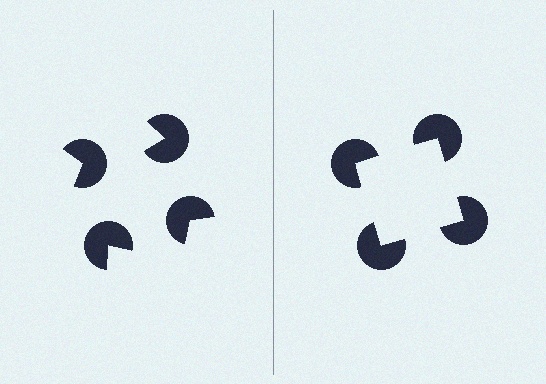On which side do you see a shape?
An illusory square appears on the right side. On the left side the wedge cuts are rotated, so no coherent shape forms.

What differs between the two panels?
The pac-man discs are positioned identically on both sides; only the wedge orientations differ. On the right they align to a square; on the left they are misaligned.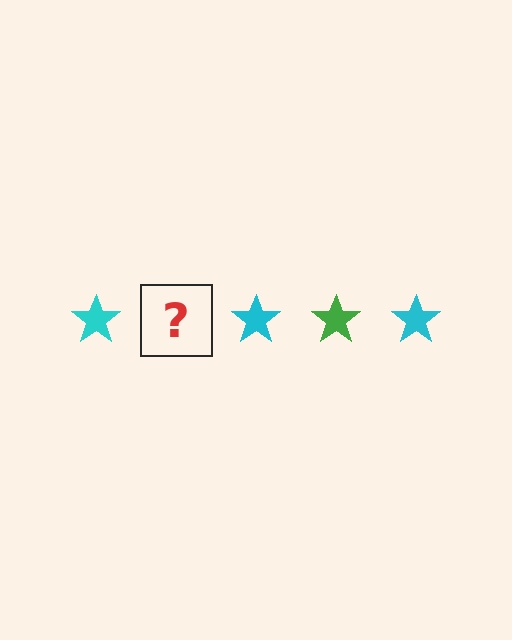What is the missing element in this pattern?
The missing element is a green star.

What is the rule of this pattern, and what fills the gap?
The rule is that the pattern cycles through cyan, green stars. The gap should be filled with a green star.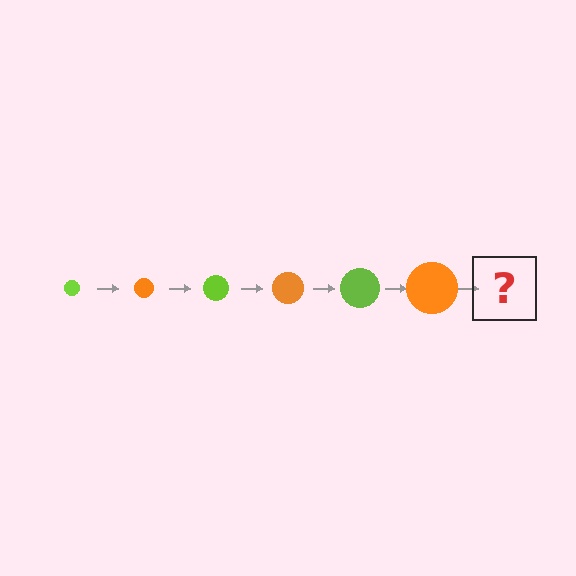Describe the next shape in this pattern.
It should be a lime circle, larger than the previous one.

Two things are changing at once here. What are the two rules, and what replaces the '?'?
The two rules are that the circle grows larger each step and the color cycles through lime and orange. The '?' should be a lime circle, larger than the previous one.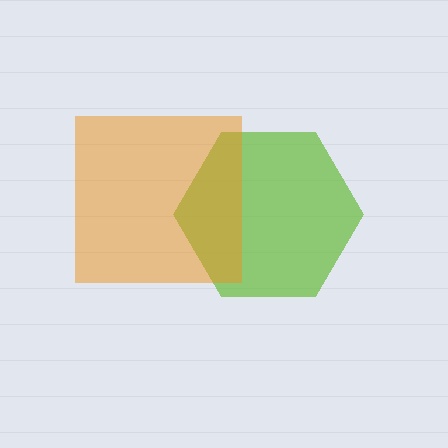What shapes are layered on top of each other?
The layered shapes are: a lime hexagon, an orange square.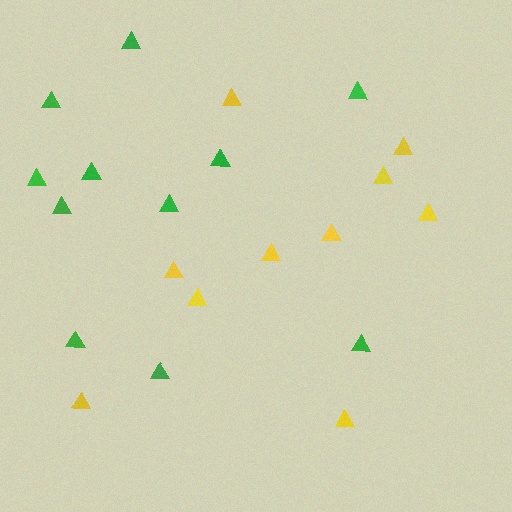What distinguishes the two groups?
There are 2 groups: one group of green triangles (11) and one group of yellow triangles (10).